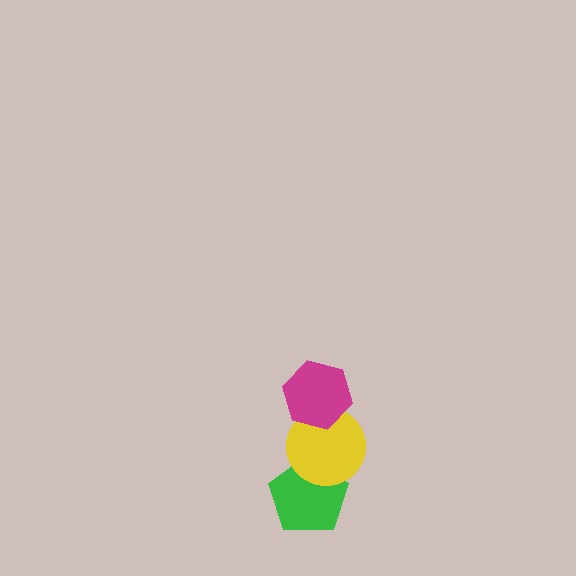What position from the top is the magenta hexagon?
The magenta hexagon is 1st from the top.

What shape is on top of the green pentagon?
The yellow circle is on top of the green pentagon.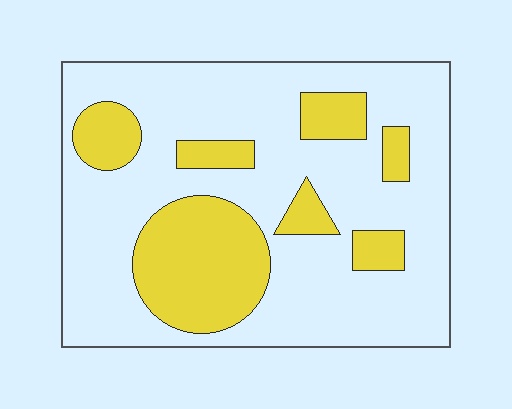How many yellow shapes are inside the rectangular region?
7.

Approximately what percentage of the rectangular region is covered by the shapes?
Approximately 25%.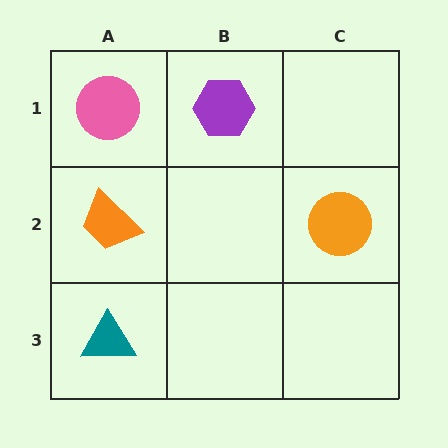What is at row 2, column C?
An orange circle.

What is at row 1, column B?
A purple hexagon.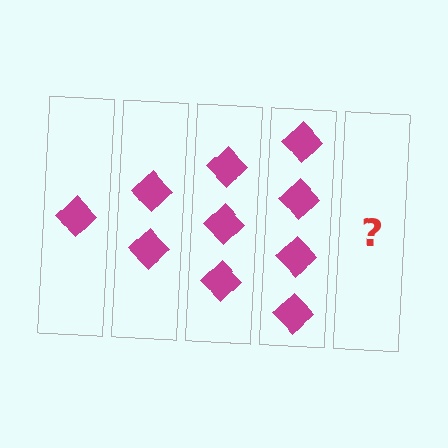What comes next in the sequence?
The next element should be 5 diamonds.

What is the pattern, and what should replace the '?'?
The pattern is that each step adds one more diamond. The '?' should be 5 diamonds.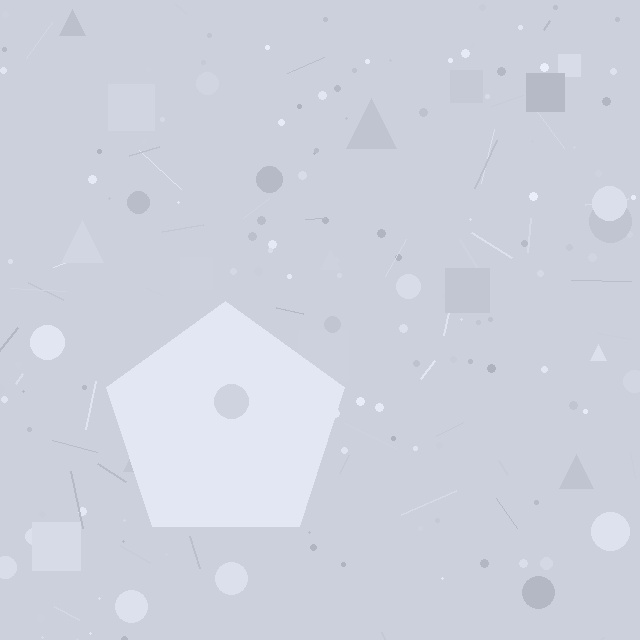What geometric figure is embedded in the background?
A pentagon is embedded in the background.